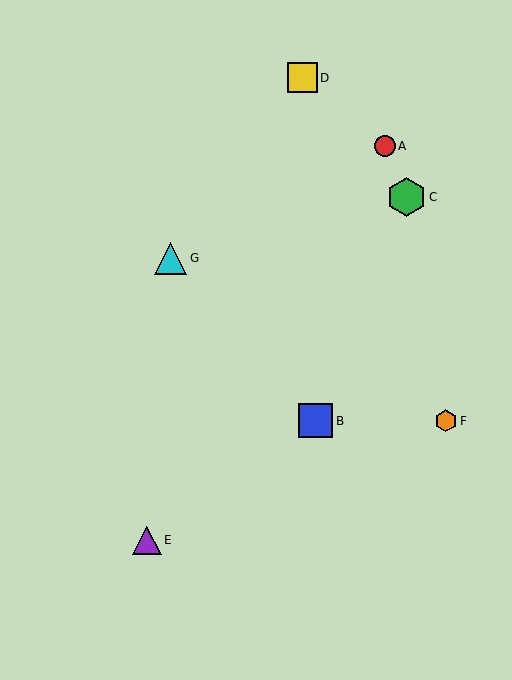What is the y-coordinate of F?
Object F is at y≈421.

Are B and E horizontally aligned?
No, B is at y≈421 and E is at y≈540.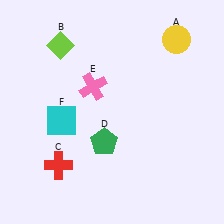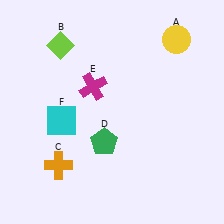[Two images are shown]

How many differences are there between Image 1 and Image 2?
There are 2 differences between the two images.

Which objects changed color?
C changed from red to orange. E changed from pink to magenta.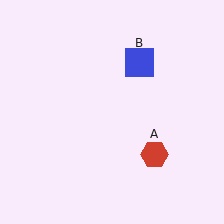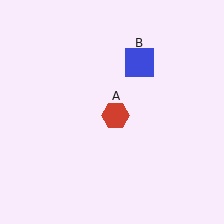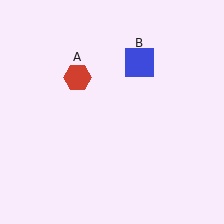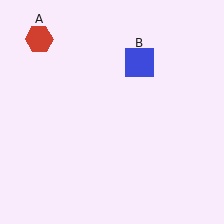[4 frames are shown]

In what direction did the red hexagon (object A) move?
The red hexagon (object A) moved up and to the left.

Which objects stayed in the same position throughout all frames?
Blue square (object B) remained stationary.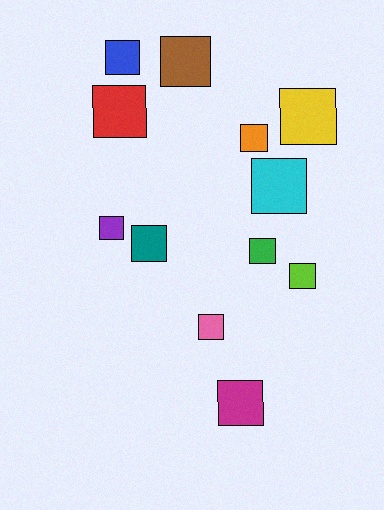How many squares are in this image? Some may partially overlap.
There are 12 squares.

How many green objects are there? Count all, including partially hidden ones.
There is 1 green object.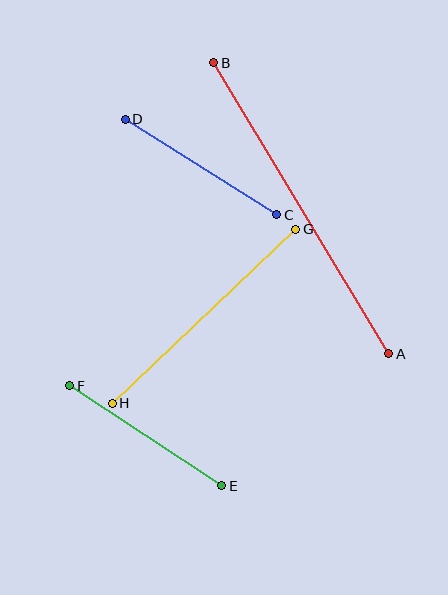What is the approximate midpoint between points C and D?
The midpoint is at approximately (201, 167) pixels.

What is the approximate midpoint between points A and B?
The midpoint is at approximately (301, 208) pixels.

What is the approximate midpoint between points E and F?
The midpoint is at approximately (146, 436) pixels.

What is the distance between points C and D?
The distance is approximately 179 pixels.